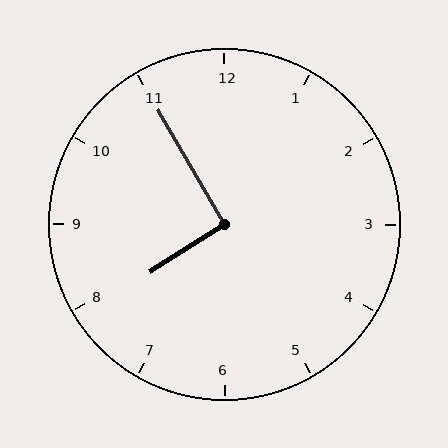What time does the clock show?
7:55.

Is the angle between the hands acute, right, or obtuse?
It is right.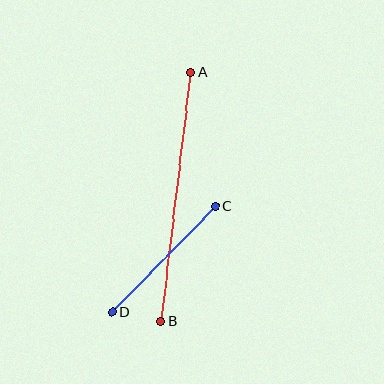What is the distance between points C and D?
The distance is approximately 148 pixels.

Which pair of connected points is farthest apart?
Points A and B are farthest apart.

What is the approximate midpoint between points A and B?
The midpoint is at approximately (176, 197) pixels.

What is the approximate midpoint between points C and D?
The midpoint is at approximately (164, 259) pixels.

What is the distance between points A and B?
The distance is approximately 251 pixels.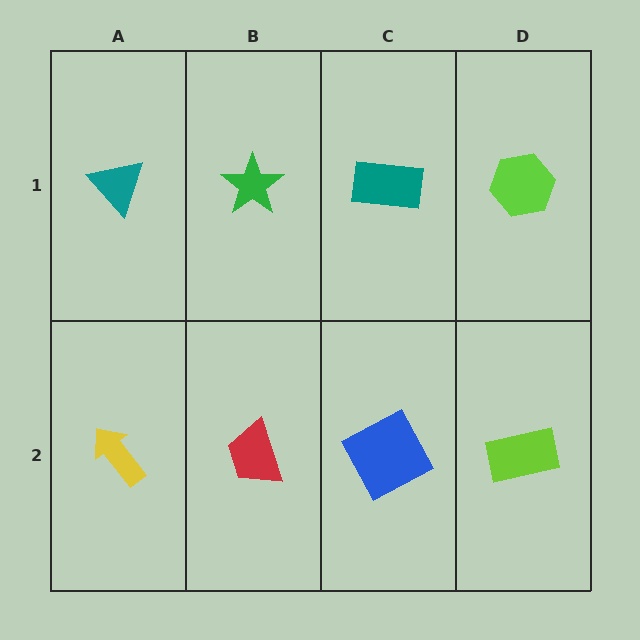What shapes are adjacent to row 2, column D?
A lime hexagon (row 1, column D), a blue square (row 2, column C).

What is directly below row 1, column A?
A yellow arrow.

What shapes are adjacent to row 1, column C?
A blue square (row 2, column C), a green star (row 1, column B), a lime hexagon (row 1, column D).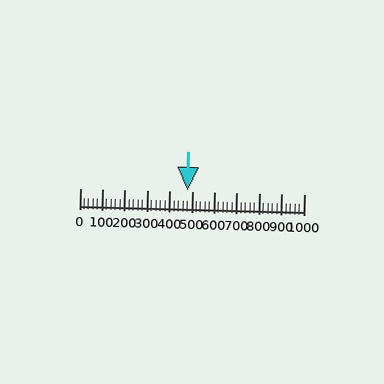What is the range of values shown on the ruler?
The ruler shows values from 0 to 1000.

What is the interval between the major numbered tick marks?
The major tick marks are spaced 100 units apart.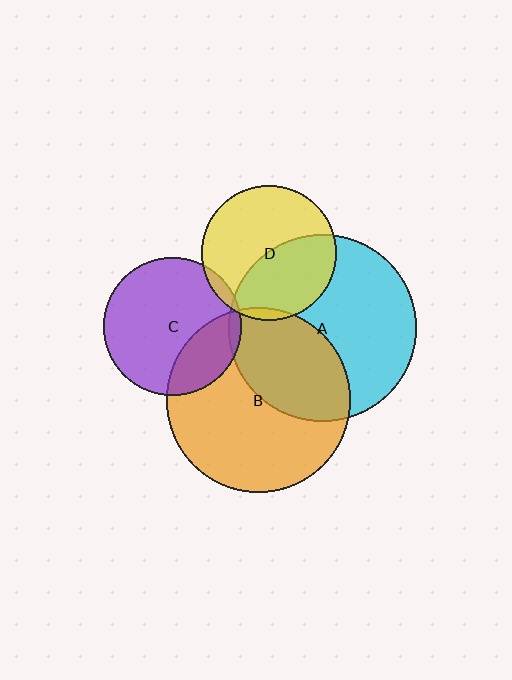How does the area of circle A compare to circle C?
Approximately 1.9 times.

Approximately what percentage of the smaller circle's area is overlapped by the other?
Approximately 5%.